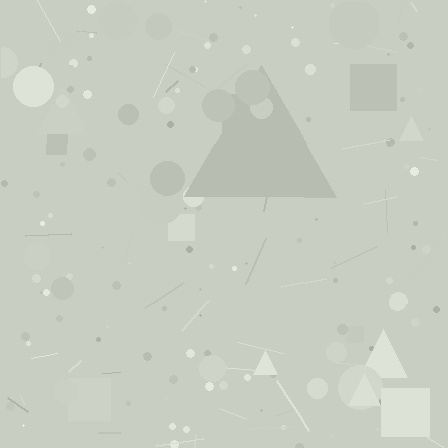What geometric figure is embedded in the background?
A triangle is embedded in the background.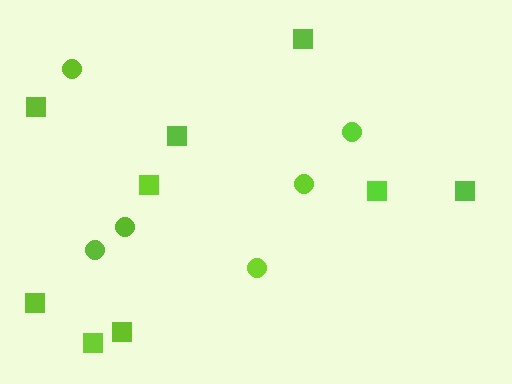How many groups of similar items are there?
There are 2 groups: one group of circles (6) and one group of squares (9).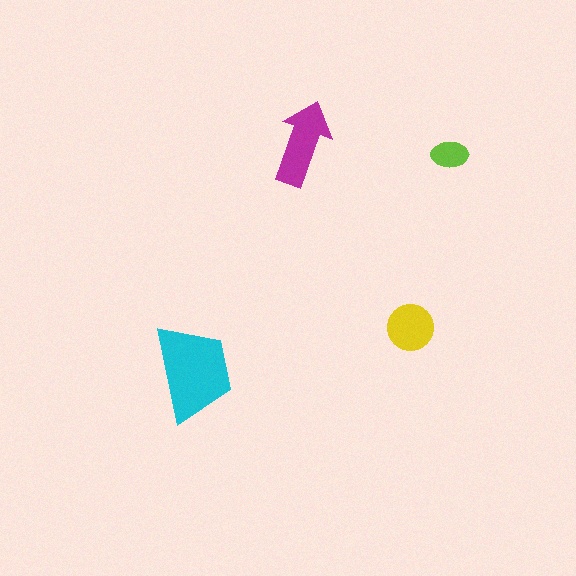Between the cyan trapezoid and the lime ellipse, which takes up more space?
The cyan trapezoid.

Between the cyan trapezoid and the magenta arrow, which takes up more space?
The cyan trapezoid.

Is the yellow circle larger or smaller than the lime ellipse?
Larger.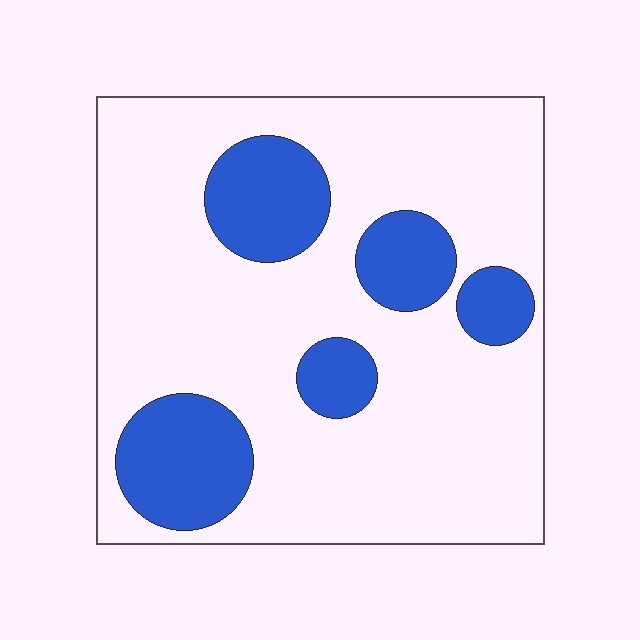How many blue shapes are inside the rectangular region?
5.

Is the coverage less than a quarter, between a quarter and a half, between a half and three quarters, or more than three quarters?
Less than a quarter.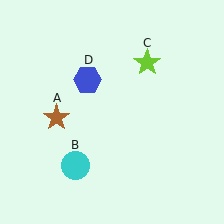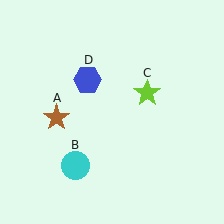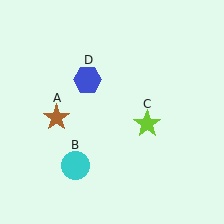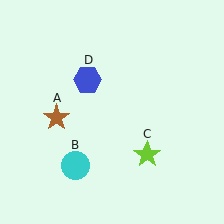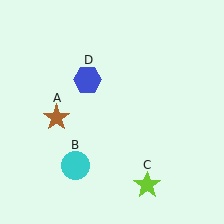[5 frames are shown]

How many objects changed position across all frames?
1 object changed position: lime star (object C).